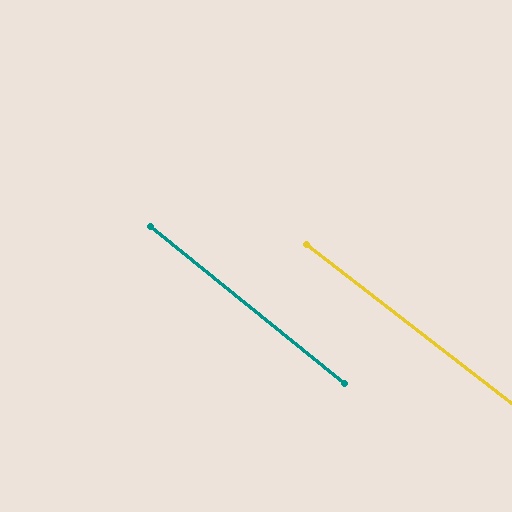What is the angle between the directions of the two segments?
Approximately 1 degree.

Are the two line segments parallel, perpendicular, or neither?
Parallel — their directions differ by only 1.4°.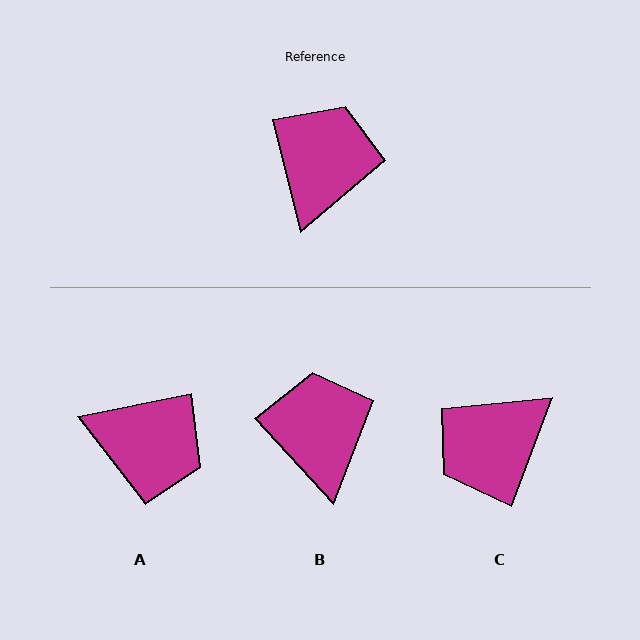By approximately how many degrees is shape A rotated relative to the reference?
Approximately 93 degrees clockwise.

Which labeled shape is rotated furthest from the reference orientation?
C, about 145 degrees away.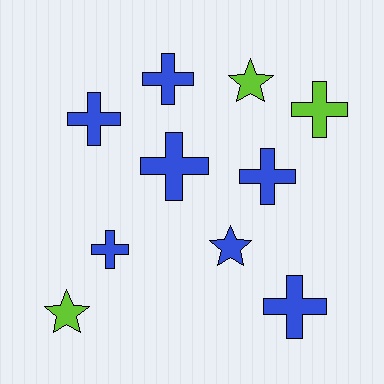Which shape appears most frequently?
Cross, with 7 objects.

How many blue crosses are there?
There are 6 blue crosses.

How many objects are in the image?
There are 10 objects.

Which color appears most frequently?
Blue, with 7 objects.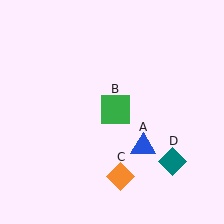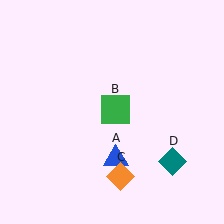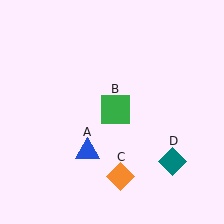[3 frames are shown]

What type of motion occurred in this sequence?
The blue triangle (object A) rotated clockwise around the center of the scene.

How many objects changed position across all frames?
1 object changed position: blue triangle (object A).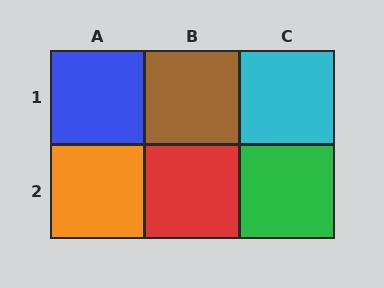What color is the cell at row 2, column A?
Orange.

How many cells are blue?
1 cell is blue.